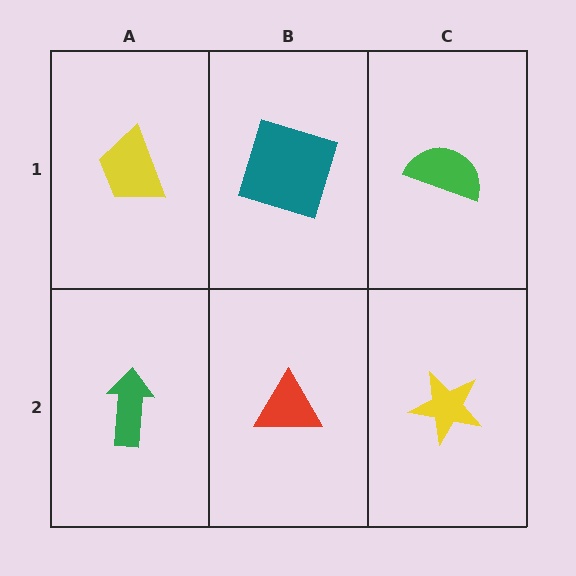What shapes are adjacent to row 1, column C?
A yellow star (row 2, column C), a teal square (row 1, column B).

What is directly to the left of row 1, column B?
A yellow trapezoid.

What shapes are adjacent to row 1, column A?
A green arrow (row 2, column A), a teal square (row 1, column B).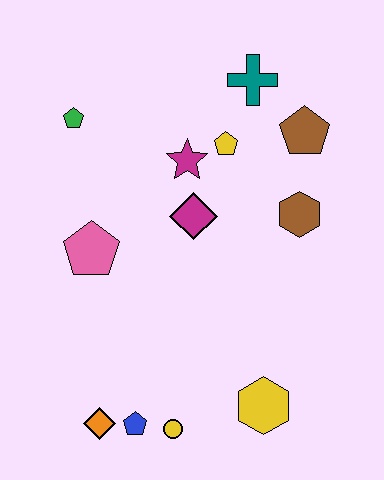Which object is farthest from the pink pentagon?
The brown pentagon is farthest from the pink pentagon.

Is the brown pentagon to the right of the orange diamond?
Yes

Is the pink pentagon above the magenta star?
No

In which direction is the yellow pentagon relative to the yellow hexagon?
The yellow pentagon is above the yellow hexagon.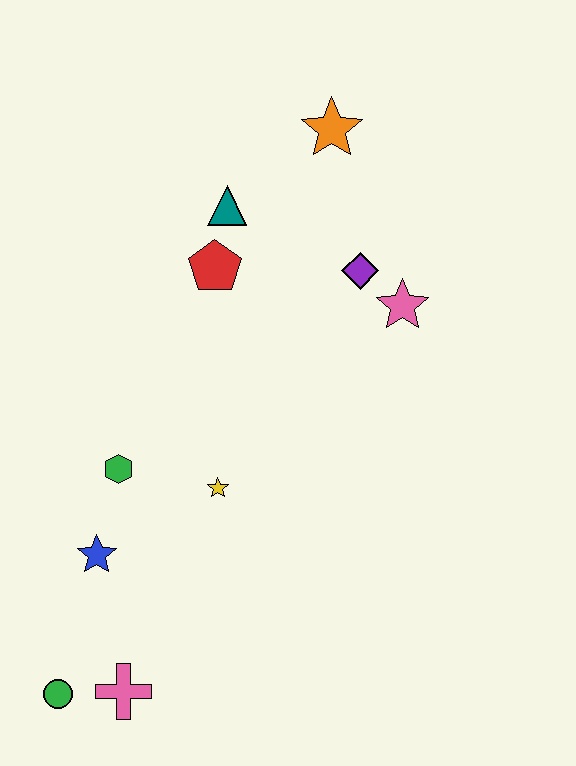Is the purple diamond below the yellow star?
No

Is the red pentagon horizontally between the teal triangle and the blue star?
Yes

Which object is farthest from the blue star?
The orange star is farthest from the blue star.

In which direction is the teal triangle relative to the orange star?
The teal triangle is to the left of the orange star.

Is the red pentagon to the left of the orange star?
Yes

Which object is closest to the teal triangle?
The red pentagon is closest to the teal triangle.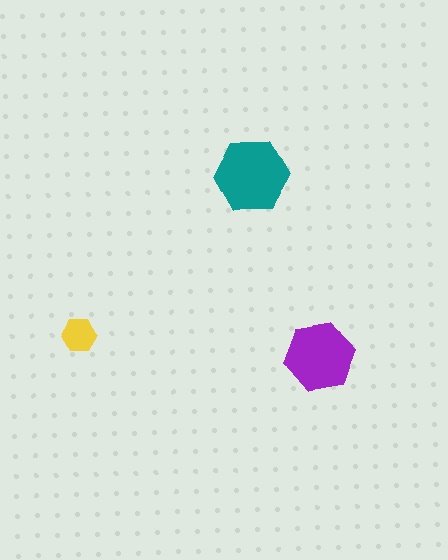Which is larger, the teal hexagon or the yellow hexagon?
The teal one.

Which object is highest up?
The teal hexagon is topmost.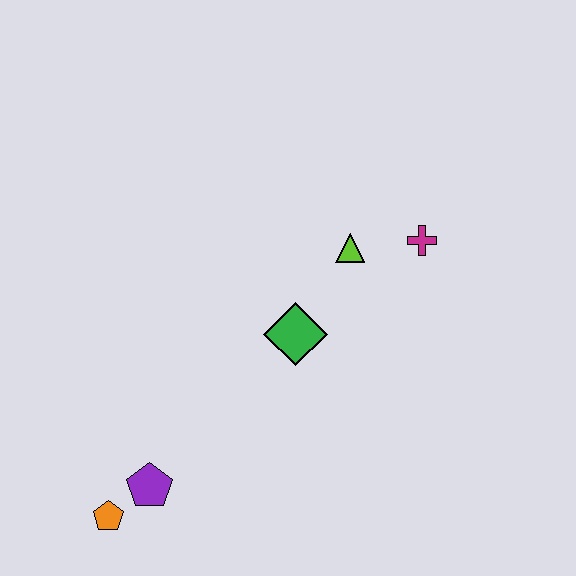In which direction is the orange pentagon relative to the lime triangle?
The orange pentagon is below the lime triangle.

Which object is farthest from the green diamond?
The orange pentagon is farthest from the green diamond.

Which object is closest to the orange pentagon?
The purple pentagon is closest to the orange pentagon.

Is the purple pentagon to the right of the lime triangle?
No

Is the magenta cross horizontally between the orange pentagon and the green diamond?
No